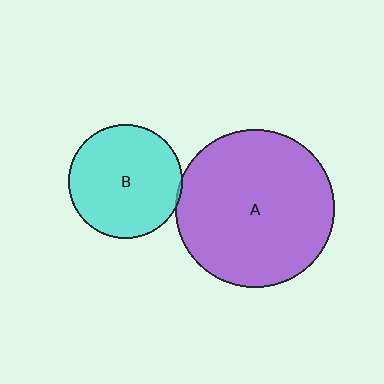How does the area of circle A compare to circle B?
Approximately 1.9 times.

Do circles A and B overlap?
Yes.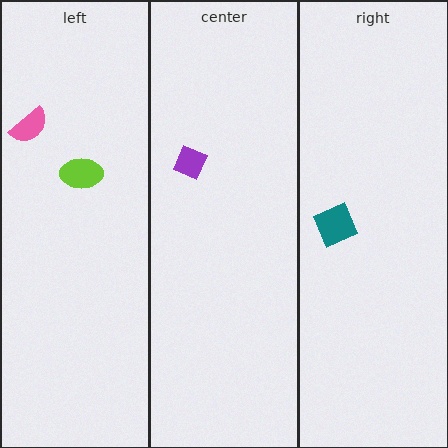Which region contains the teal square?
The right region.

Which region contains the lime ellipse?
The left region.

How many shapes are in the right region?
1.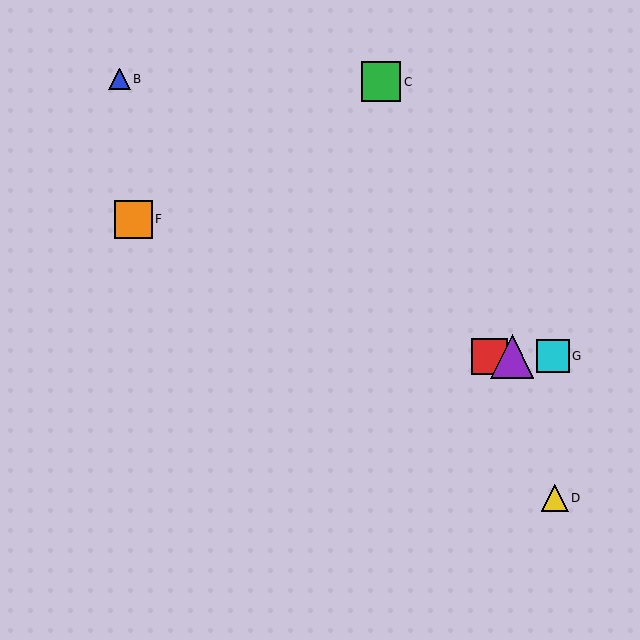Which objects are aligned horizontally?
Objects A, E, G are aligned horizontally.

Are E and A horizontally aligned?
Yes, both are at y≈356.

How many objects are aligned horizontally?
3 objects (A, E, G) are aligned horizontally.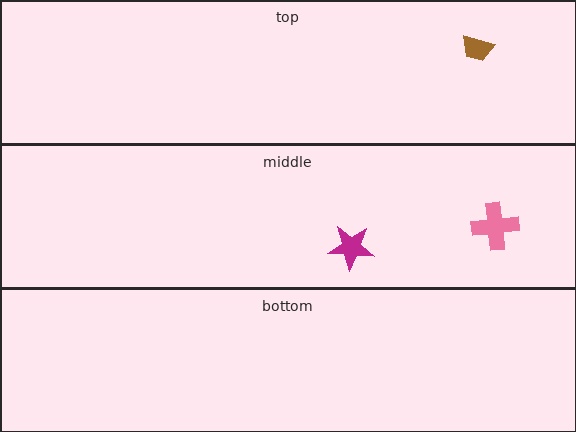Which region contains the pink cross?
The middle region.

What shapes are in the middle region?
The magenta star, the pink cross.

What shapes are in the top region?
The brown trapezoid.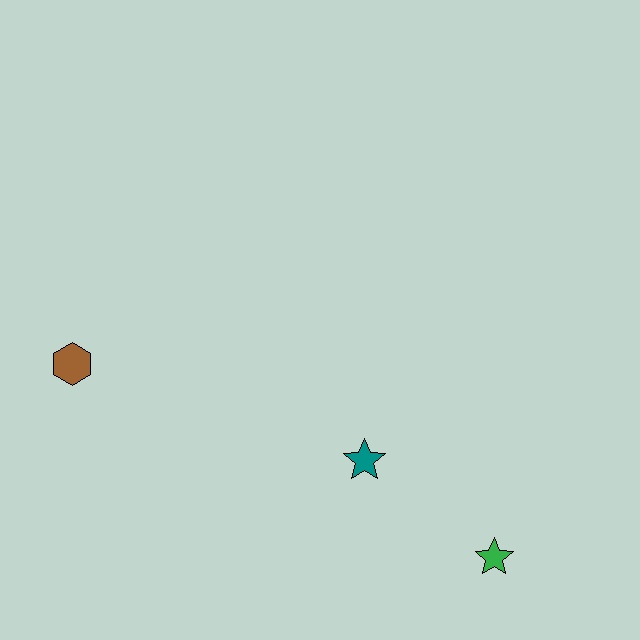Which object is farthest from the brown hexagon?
The green star is farthest from the brown hexagon.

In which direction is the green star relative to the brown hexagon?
The green star is to the right of the brown hexagon.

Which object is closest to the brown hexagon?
The teal star is closest to the brown hexagon.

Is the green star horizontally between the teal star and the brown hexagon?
No